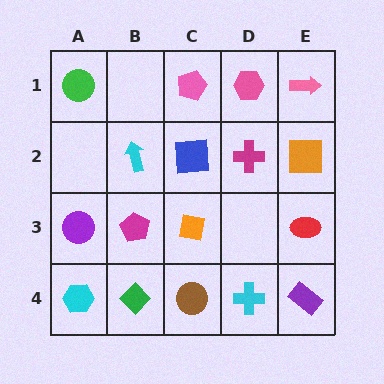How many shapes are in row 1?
4 shapes.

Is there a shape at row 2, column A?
No, that cell is empty.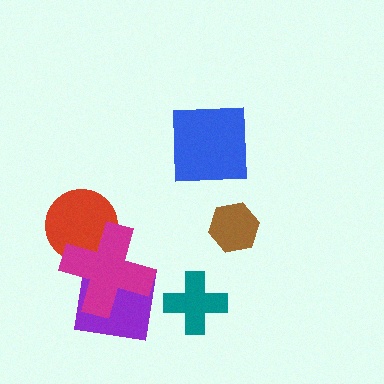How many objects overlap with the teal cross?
0 objects overlap with the teal cross.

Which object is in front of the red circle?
The magenta cross is in front of the red circle.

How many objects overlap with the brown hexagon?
0 objects overlap with the brown hexagon.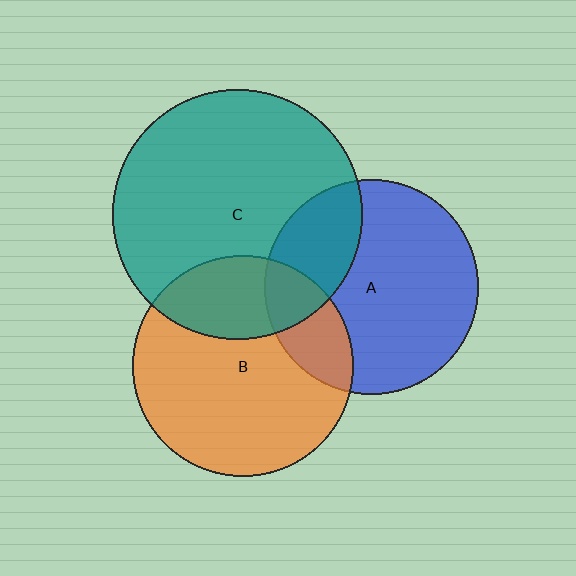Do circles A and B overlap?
Yes.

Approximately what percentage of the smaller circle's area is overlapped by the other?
Approximately 20%.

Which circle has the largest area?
Circle C (teal).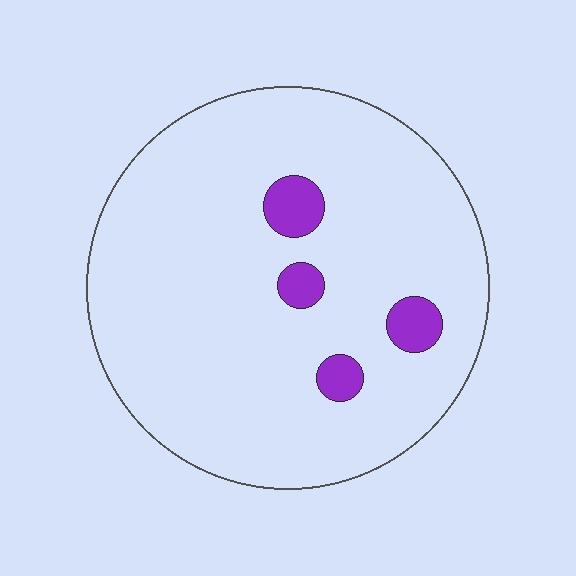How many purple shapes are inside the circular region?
4.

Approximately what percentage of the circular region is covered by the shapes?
Approximately 5%.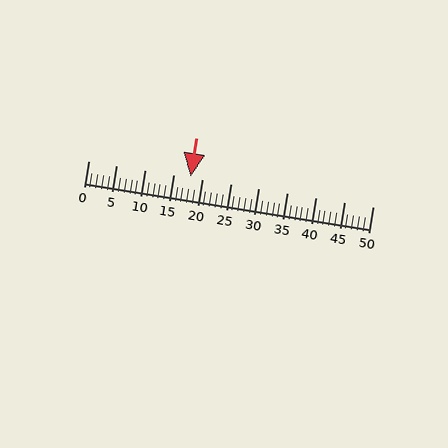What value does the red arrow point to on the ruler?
The red arrow points to approximately 18.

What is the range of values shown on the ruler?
The ruler shows values from 0 to 50.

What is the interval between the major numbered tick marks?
The major tick marks are spaced 5 units apart.